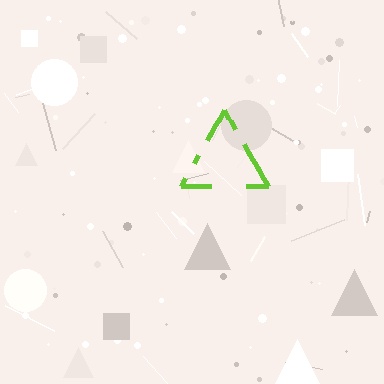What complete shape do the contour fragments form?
The contour fragments form a triangle.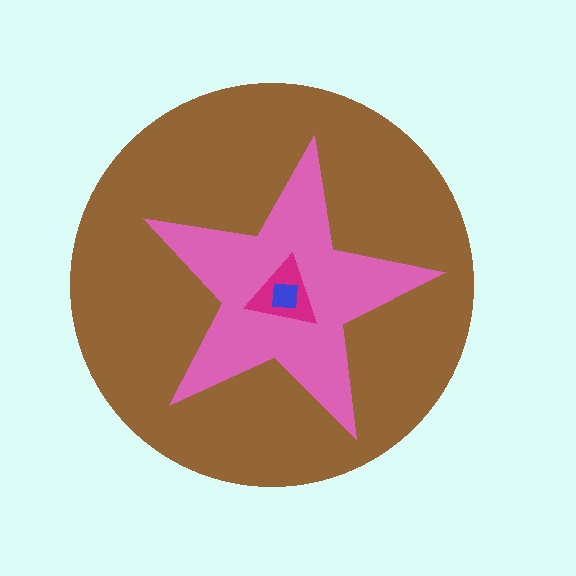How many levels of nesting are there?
4.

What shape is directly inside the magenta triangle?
The blue square.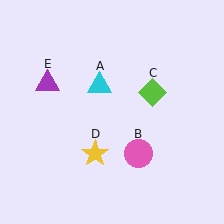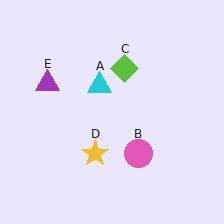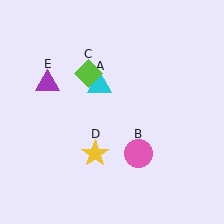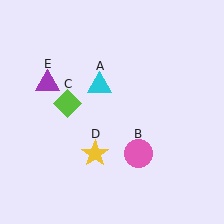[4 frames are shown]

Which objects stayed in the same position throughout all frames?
Cyan triangle (object A) and pink circle (object B) and yellow star (object D) and purple triangle (object E) remained stationary.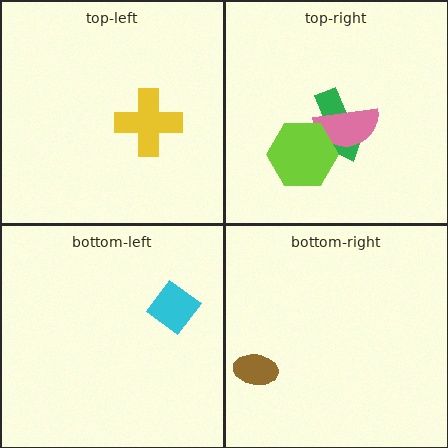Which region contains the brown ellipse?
The bottom-right region.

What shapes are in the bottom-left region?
The cyan diamond.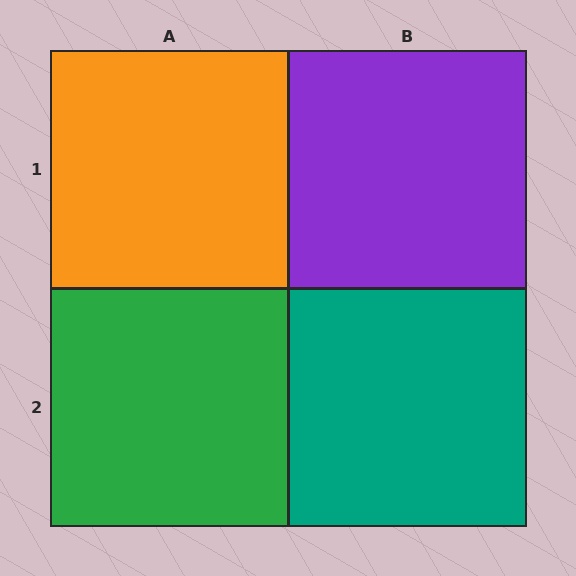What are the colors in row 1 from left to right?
Orange, purple.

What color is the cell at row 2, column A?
Green.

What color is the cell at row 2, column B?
Teal.